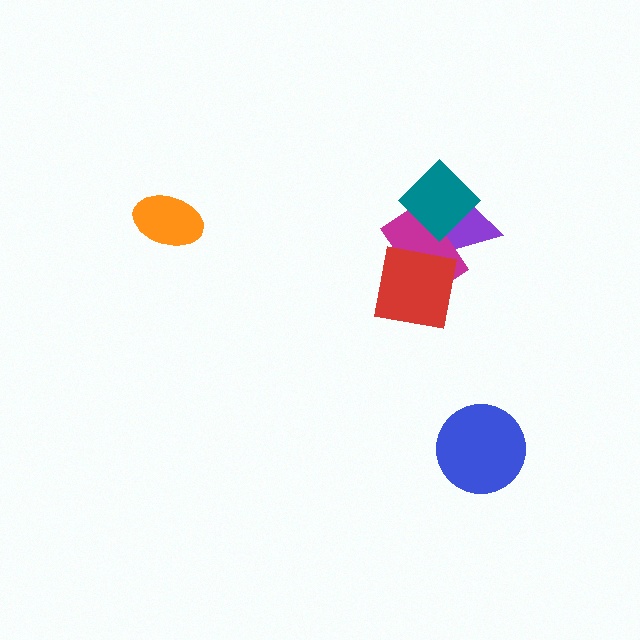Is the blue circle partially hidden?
No, no other shape covers it.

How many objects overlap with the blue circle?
0 objects overlap with the blue circle.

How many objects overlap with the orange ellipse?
0 objects overlap with the orange ellipse.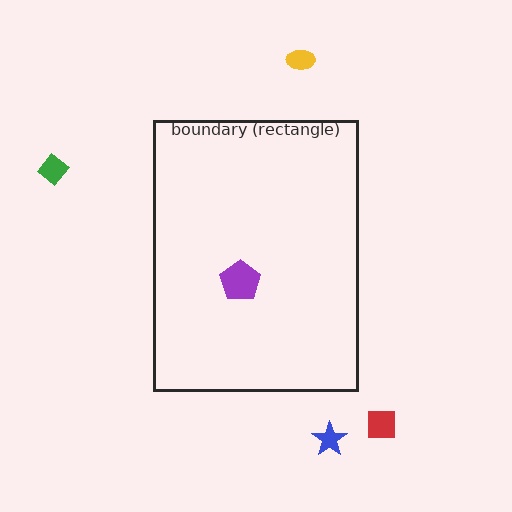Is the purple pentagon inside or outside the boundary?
Inside.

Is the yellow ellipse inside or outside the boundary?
Outside.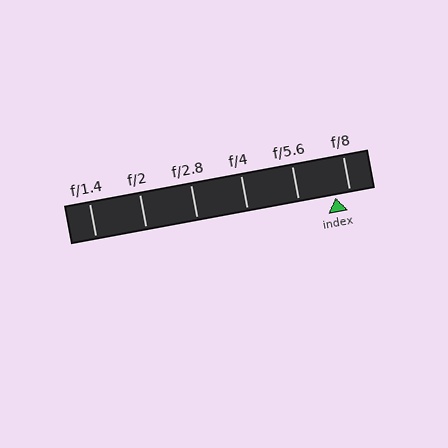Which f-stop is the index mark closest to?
The index mark is closest to f/8.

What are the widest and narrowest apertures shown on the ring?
The widest aperture shown is f/1.4 and the narrowest is f/8.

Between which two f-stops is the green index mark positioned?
The index mark is between f/5.6 and f/8.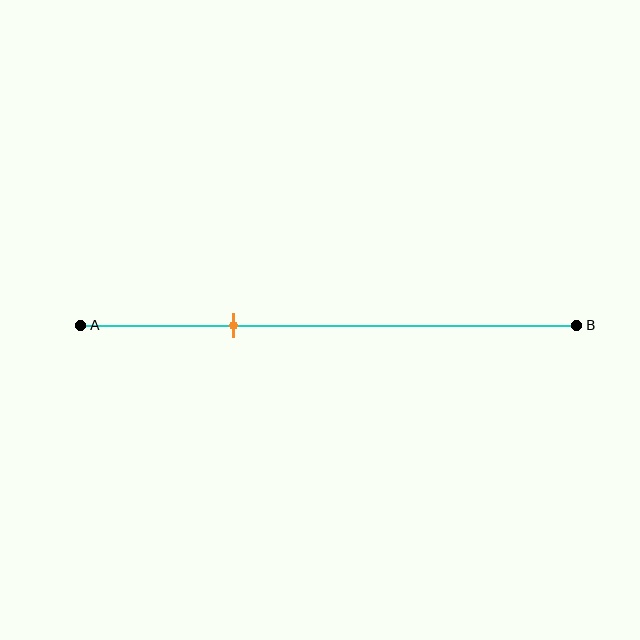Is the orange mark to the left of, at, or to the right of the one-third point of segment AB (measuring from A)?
The orange mark is approximately at the one-third point of segment AB.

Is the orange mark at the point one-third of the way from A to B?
Yes, the mark is approximately at the one-third point.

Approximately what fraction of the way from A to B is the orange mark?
The orange mark is approximately 30% of the way from A to B.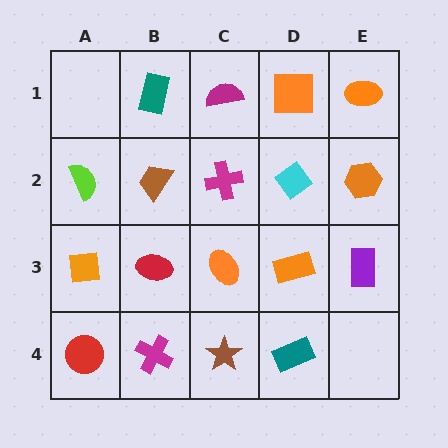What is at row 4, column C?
A brown star.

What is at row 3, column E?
A purple rectangle.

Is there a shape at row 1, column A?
No, that cell is empty.